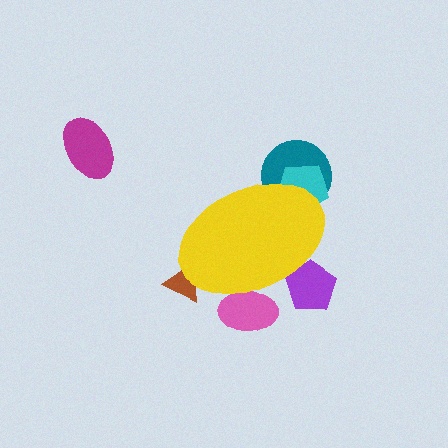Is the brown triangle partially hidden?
Yes, the brown triangle is partially hidden behind the yellow ellipse.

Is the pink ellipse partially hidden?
Yes, the pink ellipse is partially hidden behind the yellow ellipse.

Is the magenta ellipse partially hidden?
No, the magenta ellipse is fully visible.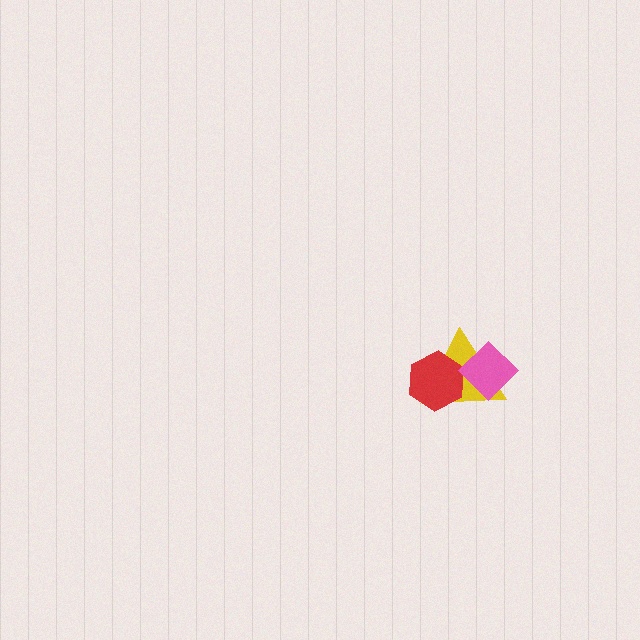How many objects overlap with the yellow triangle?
2 objects overlap with the yellow triangle.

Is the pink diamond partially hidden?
No, no other shape covers it.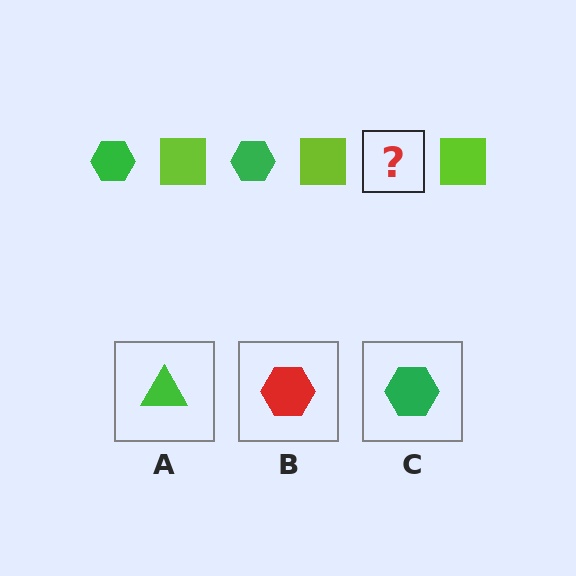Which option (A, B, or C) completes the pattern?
C.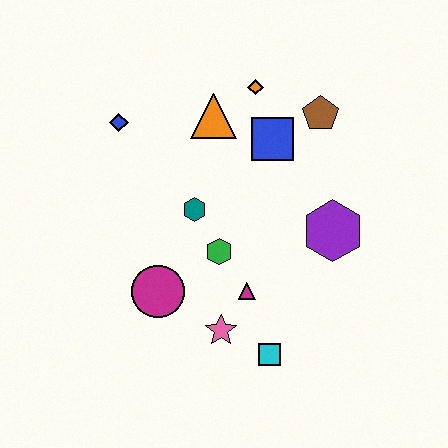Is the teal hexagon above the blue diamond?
No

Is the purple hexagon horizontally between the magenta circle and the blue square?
No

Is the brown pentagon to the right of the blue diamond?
Yes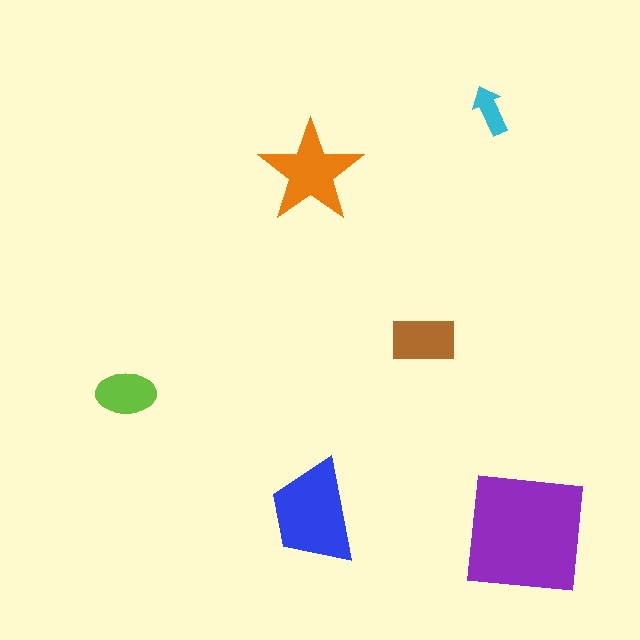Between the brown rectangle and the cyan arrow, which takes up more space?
The brown rectangle.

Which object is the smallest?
The cyan arrow.